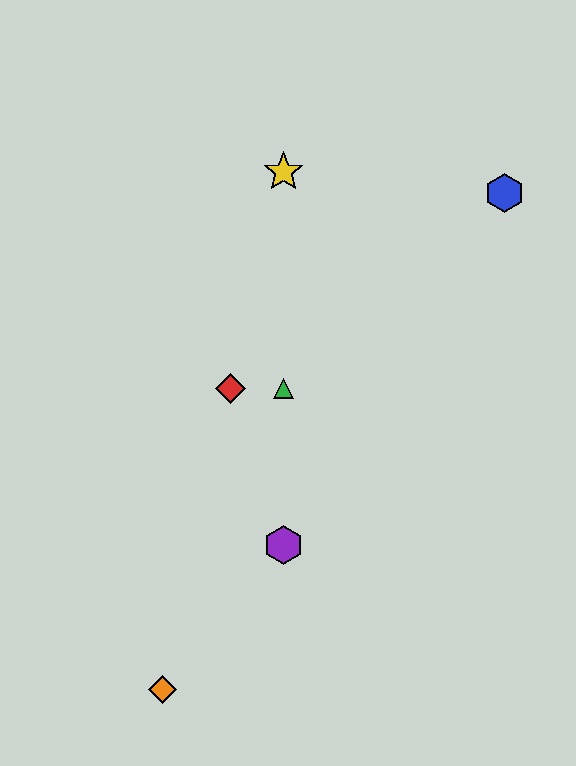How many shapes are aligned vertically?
3 shapes (the green triangle, the yellow star, the purple hexagon) are aligned vertically.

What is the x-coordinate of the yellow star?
The yellow star is at x≈283.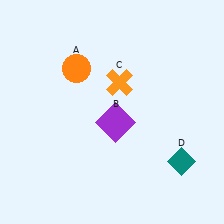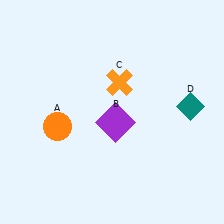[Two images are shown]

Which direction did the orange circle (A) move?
The orange circle (A) moved down.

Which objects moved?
The objects that moved are: the orange circle (A), the teal diamond (D).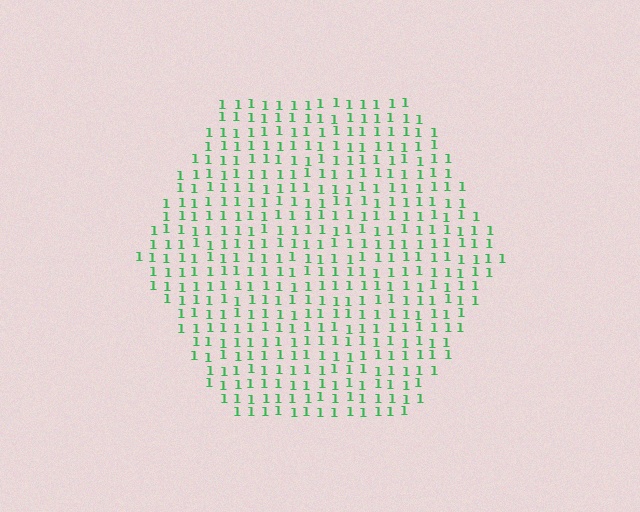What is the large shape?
The large shape is a hexagon.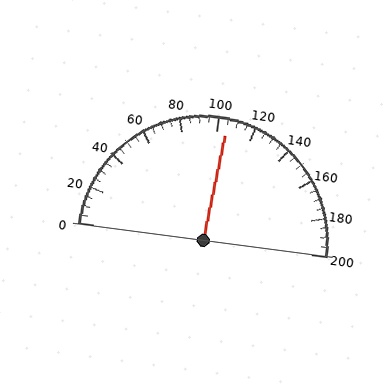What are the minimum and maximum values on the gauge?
The gauge ranges from 0 to 200.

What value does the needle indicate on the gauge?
The needle indicates approximately 105.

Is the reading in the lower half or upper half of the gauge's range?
The reading is in the upper half of the range (0 to 200).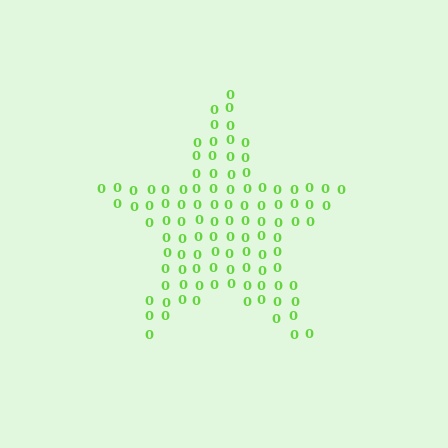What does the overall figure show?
The overall figure shows a star.